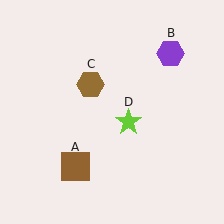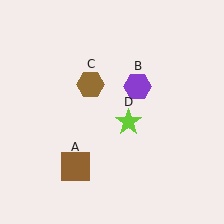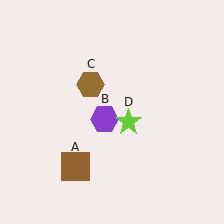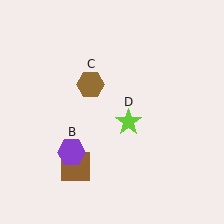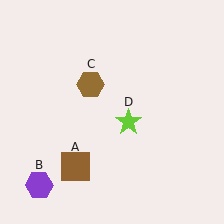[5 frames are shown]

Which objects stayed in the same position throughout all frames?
Brown square (object A) and brown hexagon (object C) and lime star (object D) remained stationary.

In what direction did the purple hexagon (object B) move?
The purple hexagon (object B) moved down and to the left.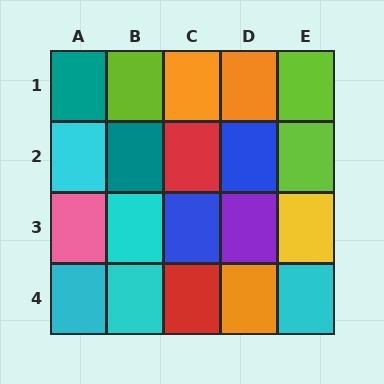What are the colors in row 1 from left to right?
Teal, lime, orange, orange, lime.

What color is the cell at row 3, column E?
Yellow.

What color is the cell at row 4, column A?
Cyan.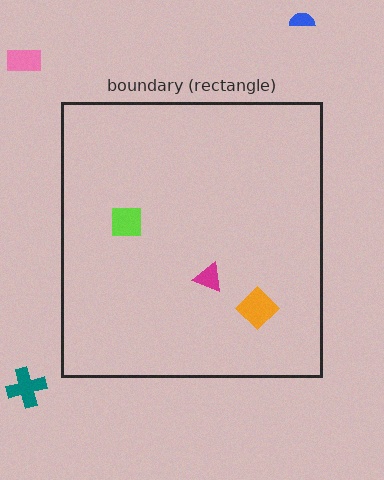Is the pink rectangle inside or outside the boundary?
Outside.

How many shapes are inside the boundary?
3 inside, 3 outside.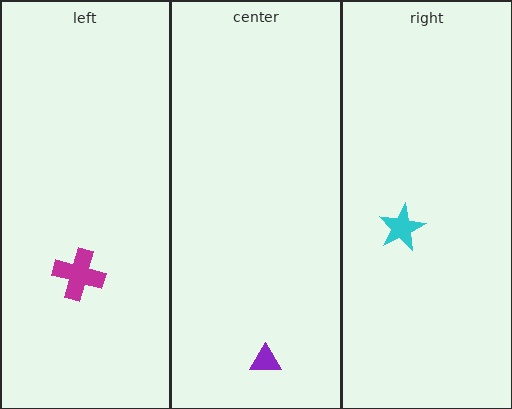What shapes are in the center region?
The purple triangle.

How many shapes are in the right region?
1.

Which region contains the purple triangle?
The center region.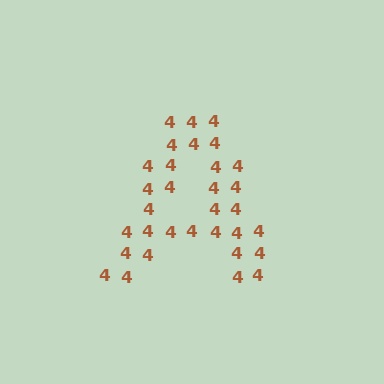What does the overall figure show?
The overall figure shows the letter A.